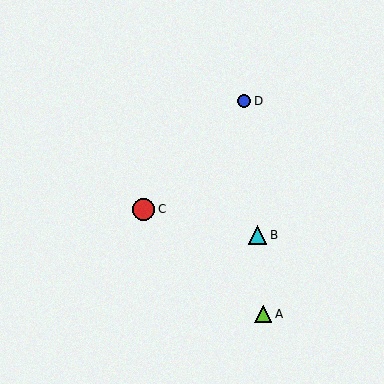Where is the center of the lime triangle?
The center of the lime triangle is at (263, 314).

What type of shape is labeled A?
Shape A is a lime triangle.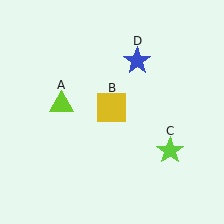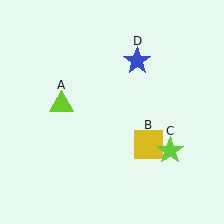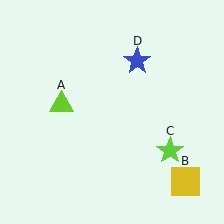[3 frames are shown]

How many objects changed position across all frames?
1 object changed position: yellow square (object B).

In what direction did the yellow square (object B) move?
The yellow square (object B) moved down and to the right.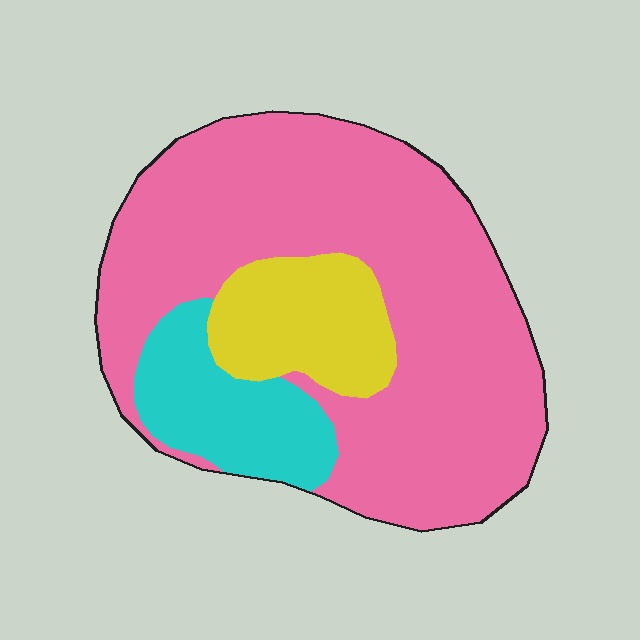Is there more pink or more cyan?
Pink.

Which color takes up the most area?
Pink, at roughly 70%.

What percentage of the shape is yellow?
Yellow covers 15% of the shape.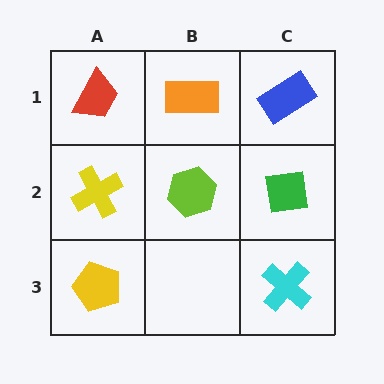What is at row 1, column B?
An orange rectangle.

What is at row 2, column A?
A yellow cross.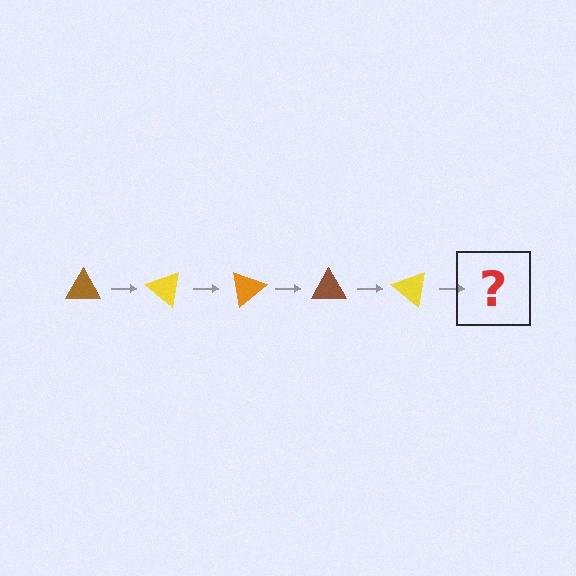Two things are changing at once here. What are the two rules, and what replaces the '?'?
The two rules are that it rotates 40 degrees each step and the color cycles through brown, yellow, and orange. The '?' should be an orange triangle, rotated 200 degrees from the start.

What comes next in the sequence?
The next element should be an orange triangle, rotated 200 degrees from the start.